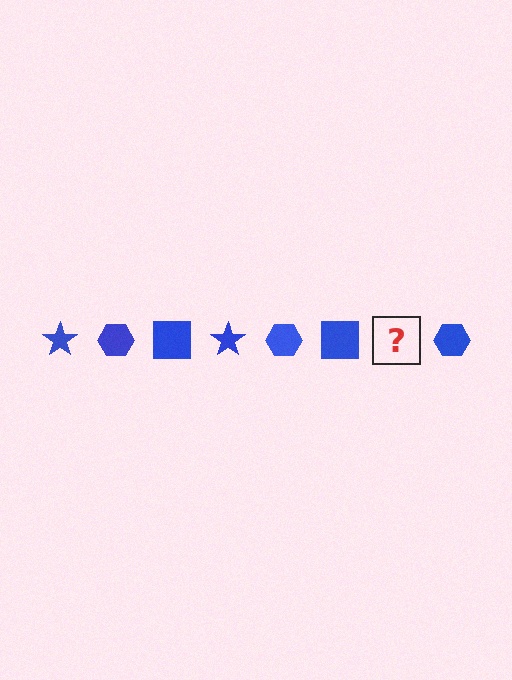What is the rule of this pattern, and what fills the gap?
The rule is that the pattern cycles through star, hexagon, square shapes in blue. The gap should be filled with a blue star.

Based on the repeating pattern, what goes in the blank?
The blank should be a blue star.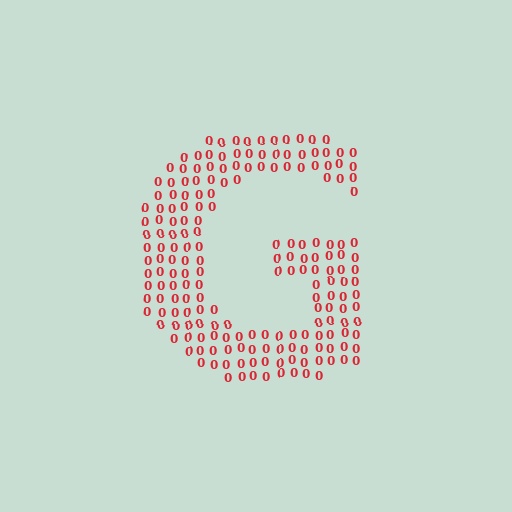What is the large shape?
The large shape is the letter G.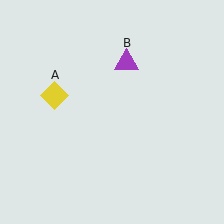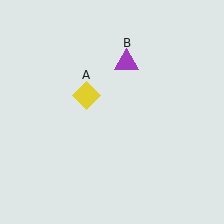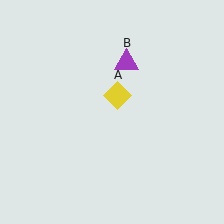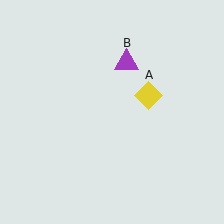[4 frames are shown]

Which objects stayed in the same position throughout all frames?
Purple triangle (object B) remained stationary.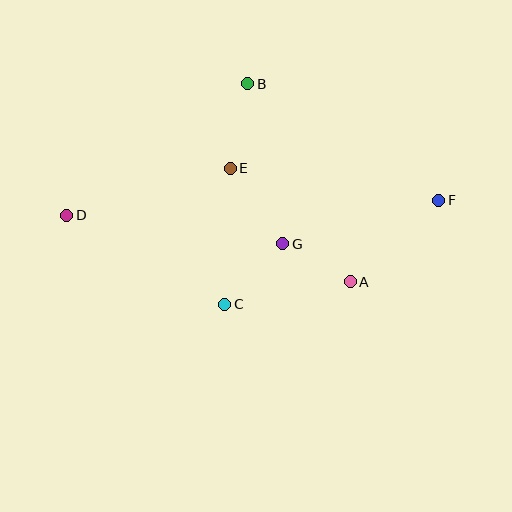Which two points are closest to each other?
Points A and G are closest to each other.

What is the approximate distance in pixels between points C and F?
The distance between C and F is approximately 238 pixels.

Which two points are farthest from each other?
Points D and F are farthest from each other.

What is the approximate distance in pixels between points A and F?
The distance between A and F is approximately 120 pixels.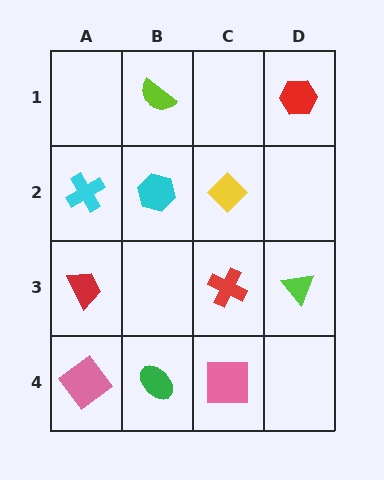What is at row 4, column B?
A green ellipse.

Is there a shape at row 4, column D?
No, that cell is empty.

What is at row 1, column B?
A lime semicircle.